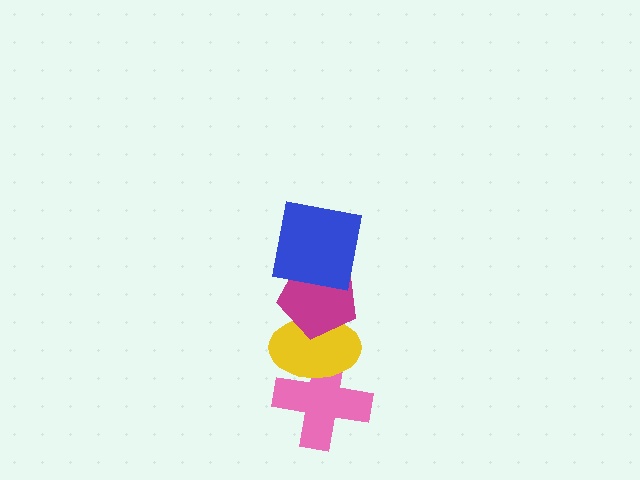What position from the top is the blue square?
The blue square is 1st from the top.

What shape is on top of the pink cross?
The yellow ellipse is on top of the pink cross.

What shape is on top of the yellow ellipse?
The magenta pentagon is on top of the yellow ellipse.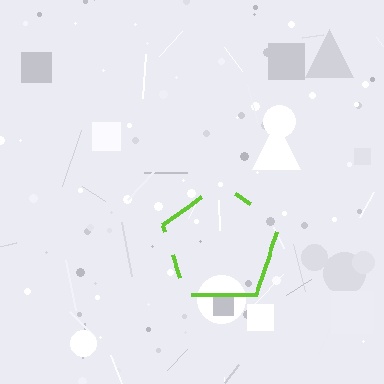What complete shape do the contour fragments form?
The contour fragments form a pentagon.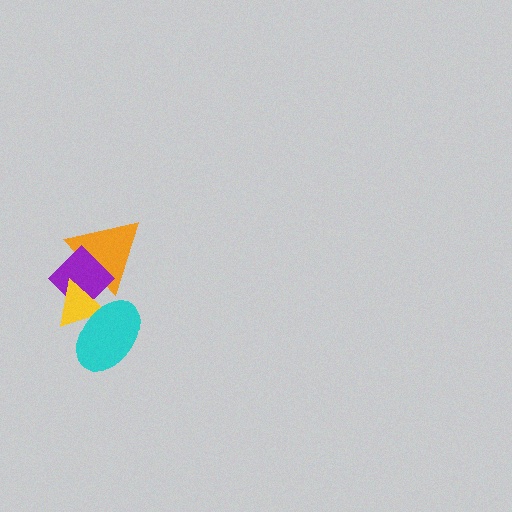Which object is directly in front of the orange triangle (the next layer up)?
The purple diamond is directly in front of the orange triangle.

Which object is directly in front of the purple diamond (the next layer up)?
The yellow triangle is directly in front of the purple diamond.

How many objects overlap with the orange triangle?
2 objects overlap with the orange triangle.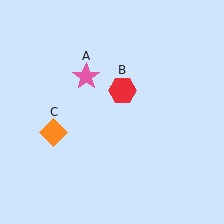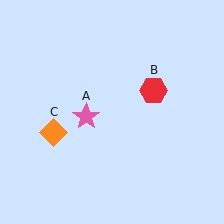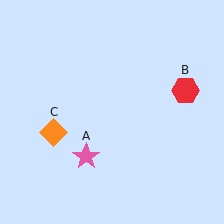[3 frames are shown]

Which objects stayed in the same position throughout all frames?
Orange diamond (object C) remained stationary.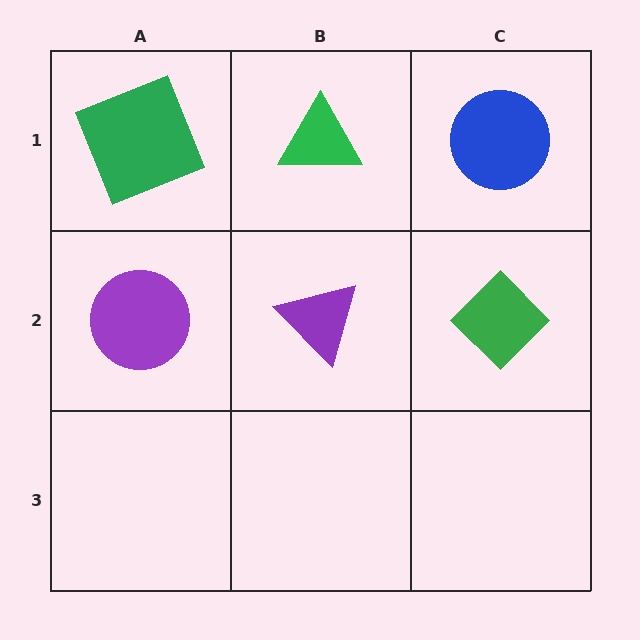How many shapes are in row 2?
3 shapes.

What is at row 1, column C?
A blue circle.